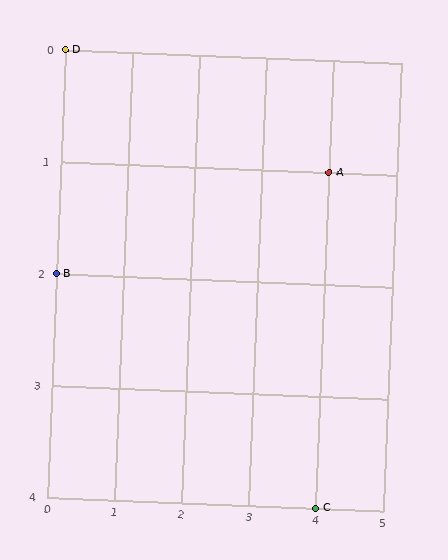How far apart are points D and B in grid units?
Points D and B are 2 rows apart.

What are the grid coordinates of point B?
Point B is at grid coordinates (0, 2).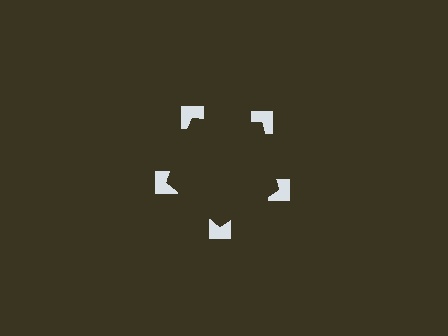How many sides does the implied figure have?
5 sides.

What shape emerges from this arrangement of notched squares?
An illusory pentagon — its edges are inferred from the aligned wedge cuts in the notched squares, not physically drawn.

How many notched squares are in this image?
There are 5 — one at each vertex of the illusory pentagon.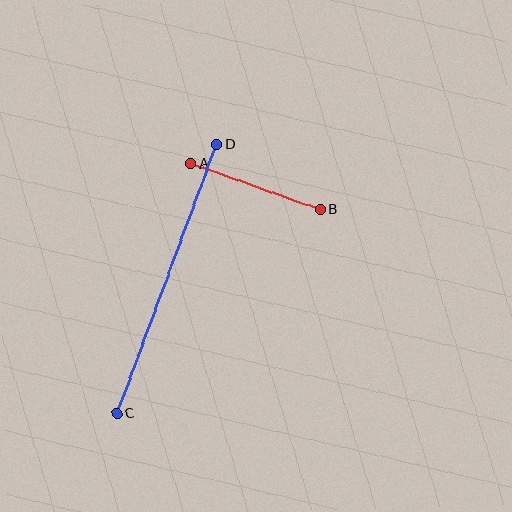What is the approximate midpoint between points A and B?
The midpoint is at approximately (255, 186) pixels.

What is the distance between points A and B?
The distance is approximately 137 pixels.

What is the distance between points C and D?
The distance is approximately 287 pixels.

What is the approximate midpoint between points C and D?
The midpoint is at approximately (167, 279) pixels.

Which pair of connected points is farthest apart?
Points C and D are farthest apart.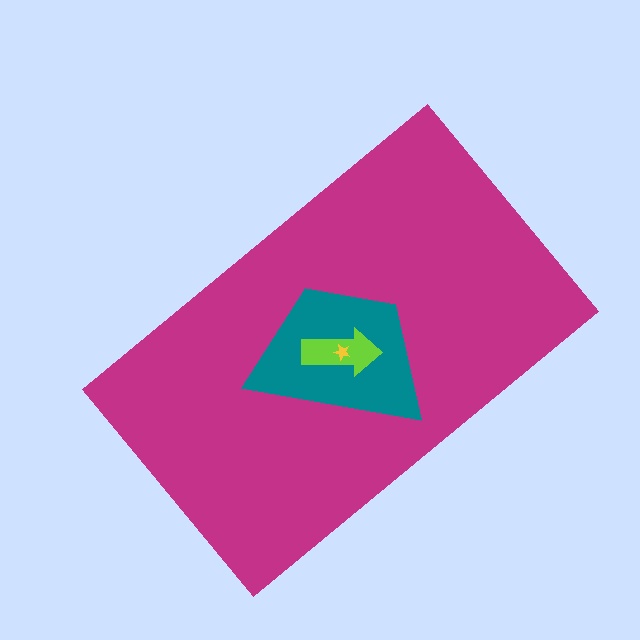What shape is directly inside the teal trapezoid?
The lime arrow.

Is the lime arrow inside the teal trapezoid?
Yes.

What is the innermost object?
The yellow star.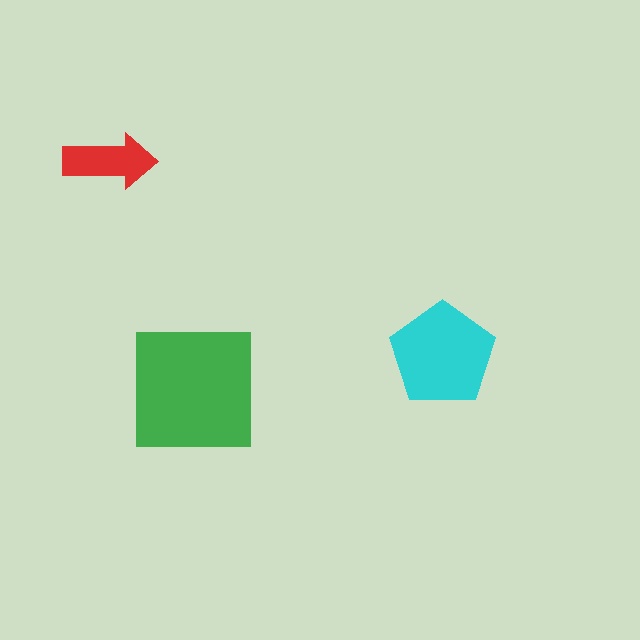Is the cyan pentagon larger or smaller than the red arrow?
Larger.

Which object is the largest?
The green square.